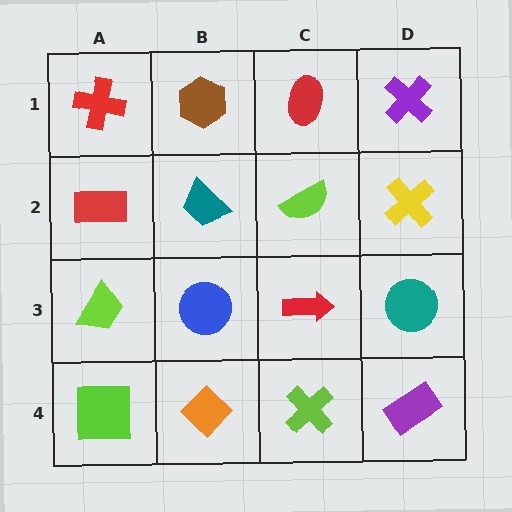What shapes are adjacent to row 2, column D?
A purple cross (row 1, column D), a teal circle (row 3, column D), a lime semicircle (row 2, column C).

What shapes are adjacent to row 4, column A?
A lime trapezoid (row 3, column A), an orange diamond (row 4, column B).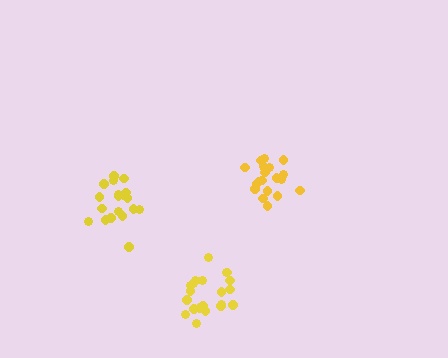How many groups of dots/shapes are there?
There are 3 groups.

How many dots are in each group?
Group 1: 19 dots, Group 2: 21 dots, Group 3: 19 dots (59 total).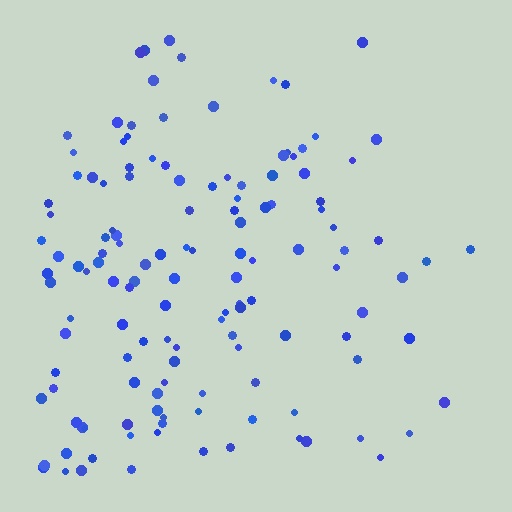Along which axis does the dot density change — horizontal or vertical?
Horizontal.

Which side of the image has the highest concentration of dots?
The left.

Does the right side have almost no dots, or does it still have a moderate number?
Still a moderate number, just noticeably fewer than the left.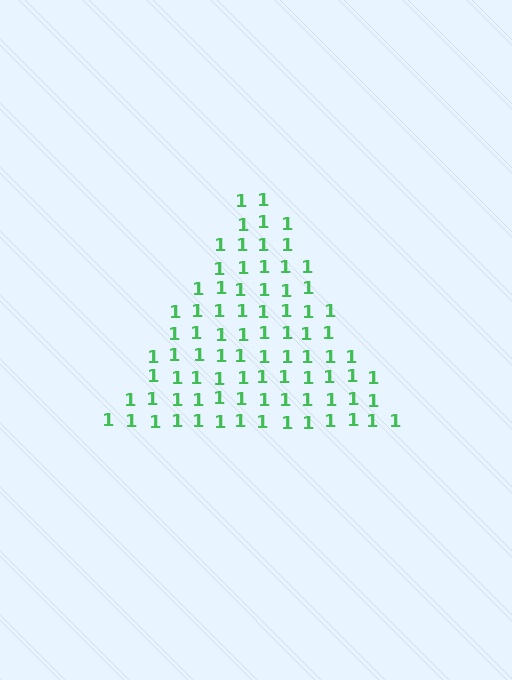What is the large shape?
The large shape is a triangle.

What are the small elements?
The small elements are digit 1's.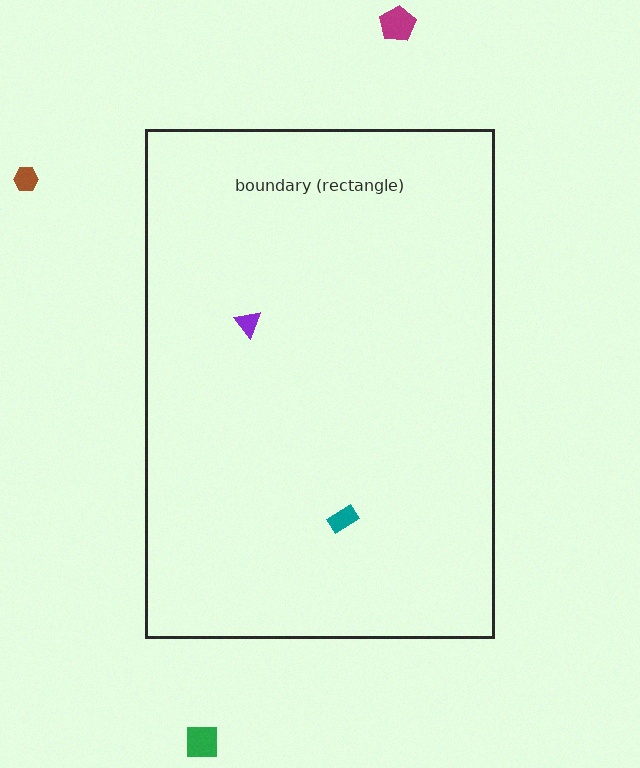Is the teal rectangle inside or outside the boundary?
Inside.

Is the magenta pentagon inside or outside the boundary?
Outside.